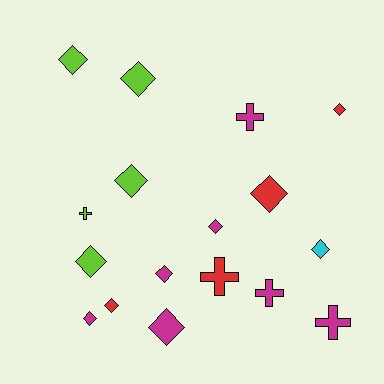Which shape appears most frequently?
Diamond, with 12 objects.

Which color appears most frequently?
Magenta, with 7 objects.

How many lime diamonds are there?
There are 4 lime diamonds.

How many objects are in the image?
There are 17 objects.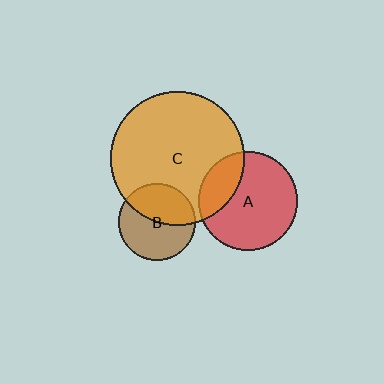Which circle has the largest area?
Circle C (orange).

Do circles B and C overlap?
Yes.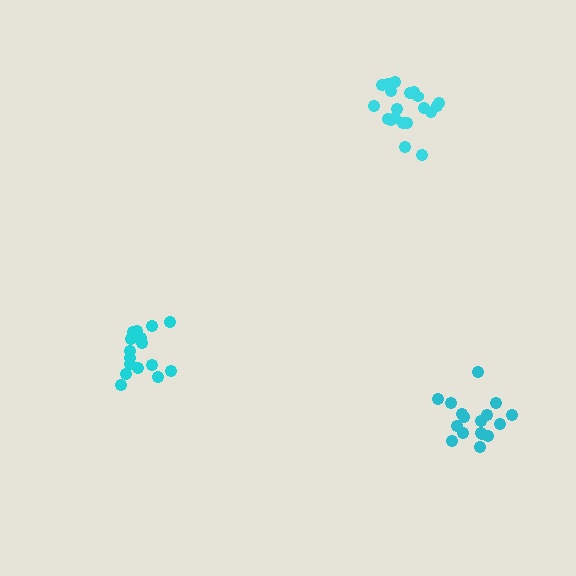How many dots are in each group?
Group 1: 16 dots, Group 2: 21 dots, Group 3: 17 dots (54 total).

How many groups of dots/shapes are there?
There are 3 groups.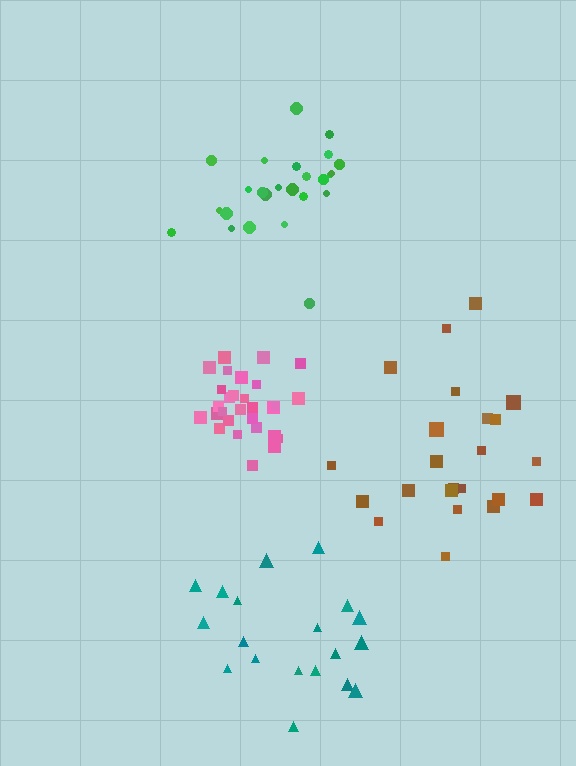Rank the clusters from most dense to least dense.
pink, green, teal, brown.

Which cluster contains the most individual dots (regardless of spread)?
Pink (29).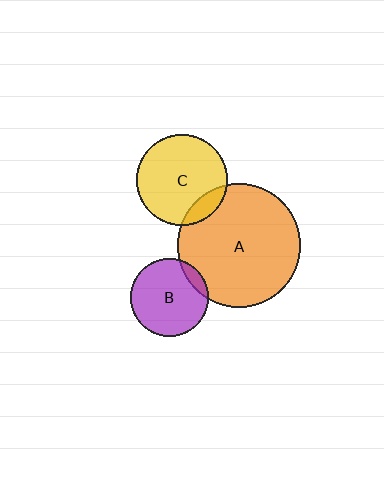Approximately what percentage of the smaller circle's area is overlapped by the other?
Approximately 10%.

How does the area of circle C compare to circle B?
Approximately 1.3 times.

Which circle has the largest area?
Circle A (orange).